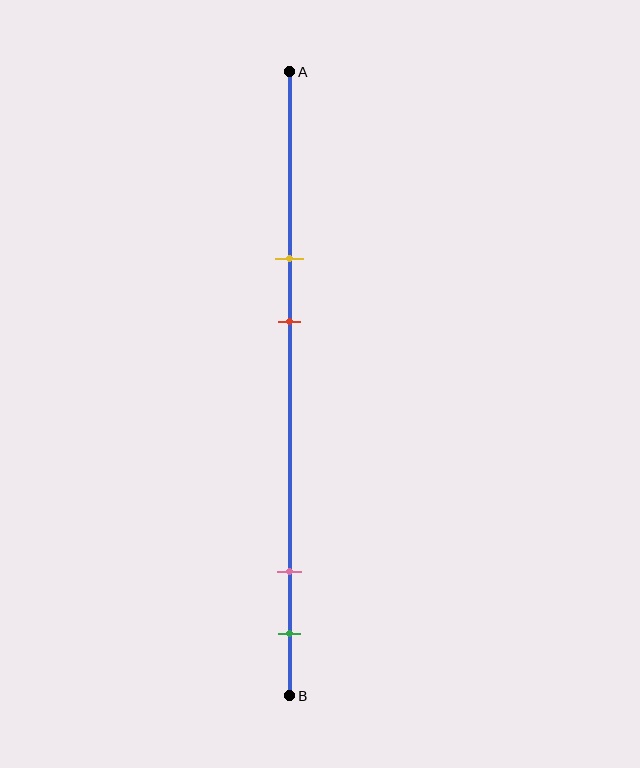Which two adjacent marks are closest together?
The pink and green marks are the closest adjacent pair.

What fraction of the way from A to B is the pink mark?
The pink mark is approximately 80% (0.8) of the way from A to B.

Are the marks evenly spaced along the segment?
No, the marks are not evenly spaced.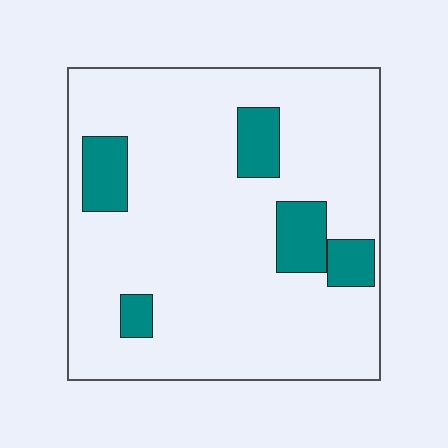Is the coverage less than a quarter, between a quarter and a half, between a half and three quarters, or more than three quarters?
Less than a quarter.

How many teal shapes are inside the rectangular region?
5.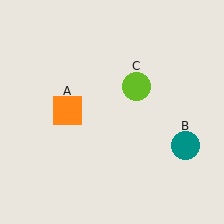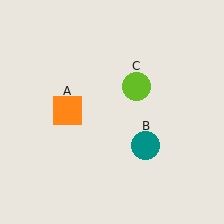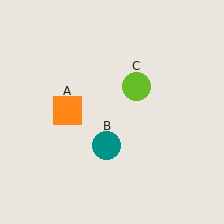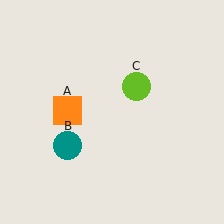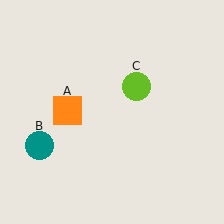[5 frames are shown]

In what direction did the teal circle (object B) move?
The teal circle (object B) moved left.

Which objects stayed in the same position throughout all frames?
Orange square (object A) and lime circle (object C) remained stationary.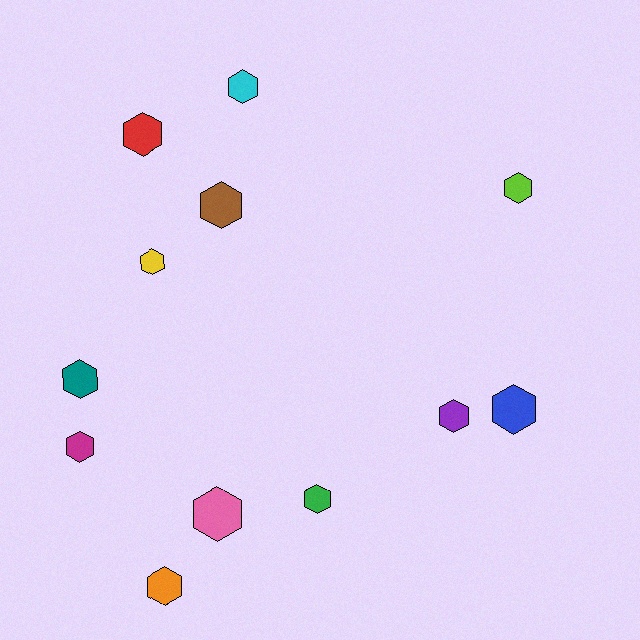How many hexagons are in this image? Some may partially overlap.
There are 12 hexagons.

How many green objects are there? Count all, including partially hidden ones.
There is 1 green object.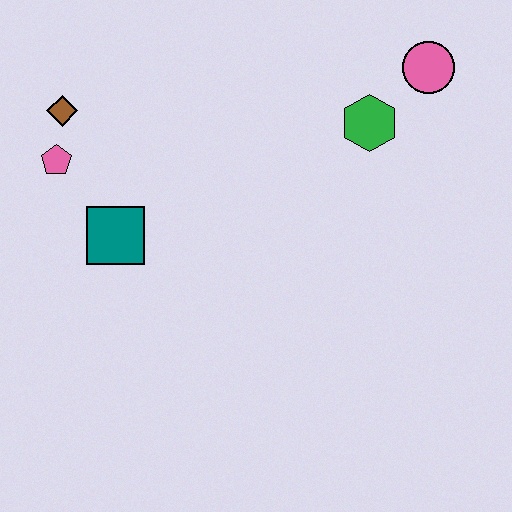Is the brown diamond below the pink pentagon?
No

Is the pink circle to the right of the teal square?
Yes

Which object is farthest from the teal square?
The pink circle is farthest from the teal square.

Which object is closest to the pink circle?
The green hexagon is closest to the pink circle.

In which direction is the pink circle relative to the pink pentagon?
The pink circle is to the right of the pink pentagon.